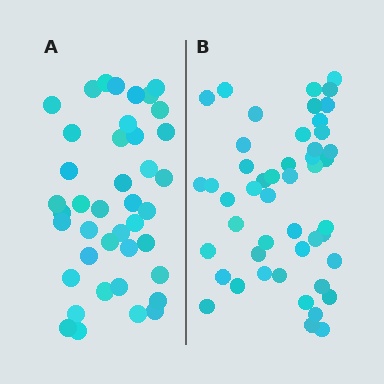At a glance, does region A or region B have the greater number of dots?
Region B (the right region) has more dots.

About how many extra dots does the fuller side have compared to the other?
Region B has roughly 8 or so more dots than region A.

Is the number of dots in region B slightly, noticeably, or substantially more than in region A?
Region B has only slightly more — the two regions are fairly close. The ratio is roughly 1.2 to 1.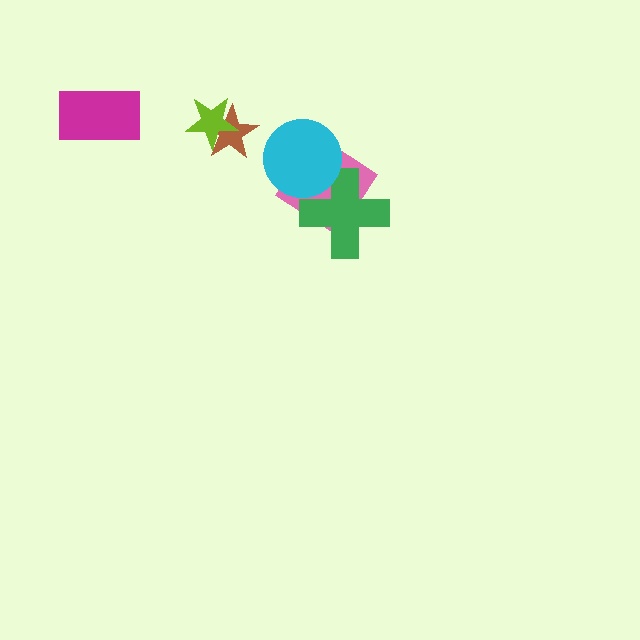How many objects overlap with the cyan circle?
2 objects overlap with the cyan circle.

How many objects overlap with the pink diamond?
2 objects overlap with the pink diamond.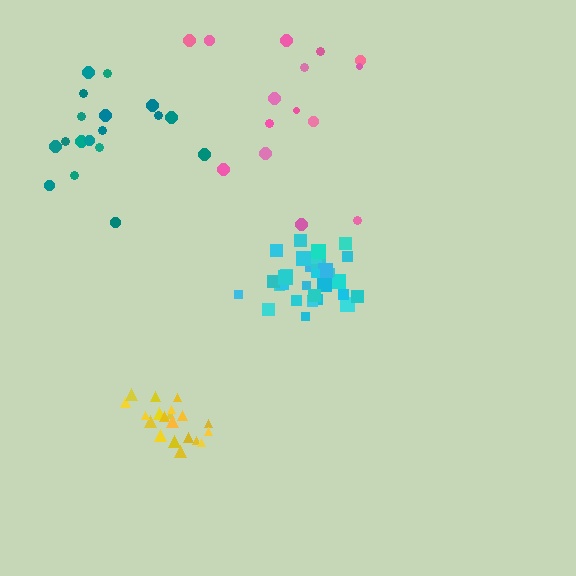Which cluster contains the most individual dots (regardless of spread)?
Cyan (31).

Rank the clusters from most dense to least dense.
cyan, yellow, teal, pink.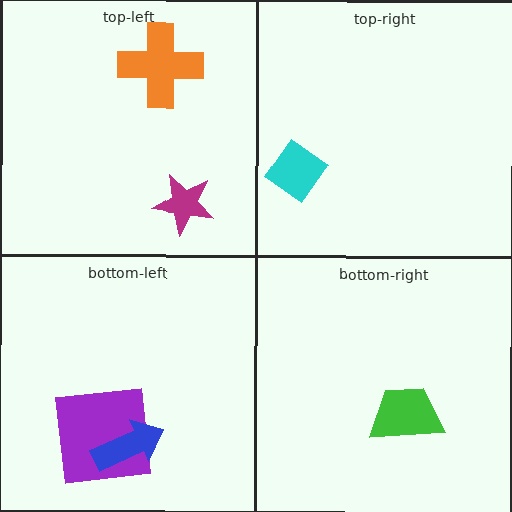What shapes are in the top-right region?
The cyan diamond.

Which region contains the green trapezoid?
The bottom-right region.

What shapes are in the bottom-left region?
The purple square, the blue arrow.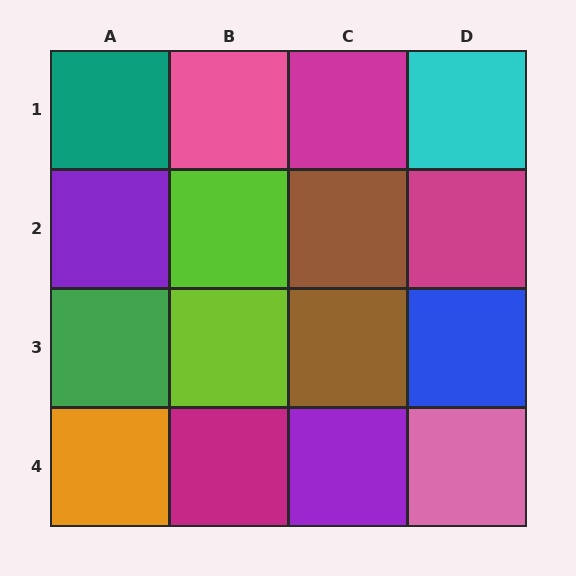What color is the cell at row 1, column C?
Magenta.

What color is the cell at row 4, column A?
Orange.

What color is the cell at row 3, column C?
Brown.